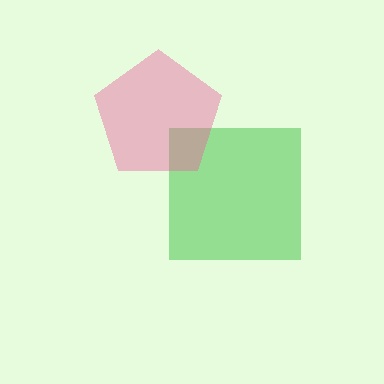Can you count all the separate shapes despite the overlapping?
Yes, there are 2 separate shapes.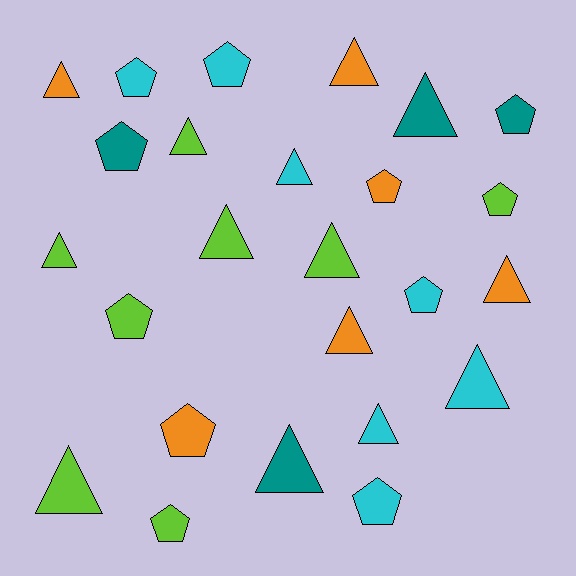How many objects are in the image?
There are 25 objects.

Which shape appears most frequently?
Triangle, with 14 objects.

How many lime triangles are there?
There are 5 lime triangles.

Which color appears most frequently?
Lime, with 8 objects.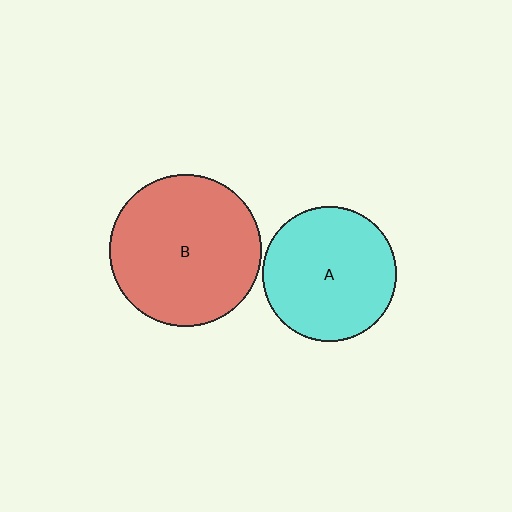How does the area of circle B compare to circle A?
Approximately 1.3 times.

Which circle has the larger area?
Circle B (red).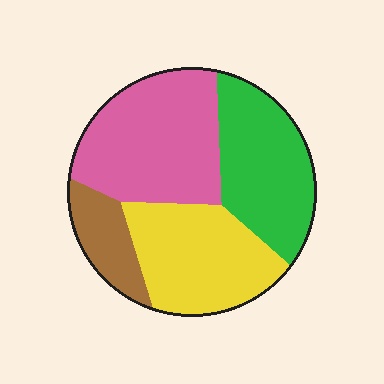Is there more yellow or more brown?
Yellow.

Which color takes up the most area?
Pink, at roughly 35%.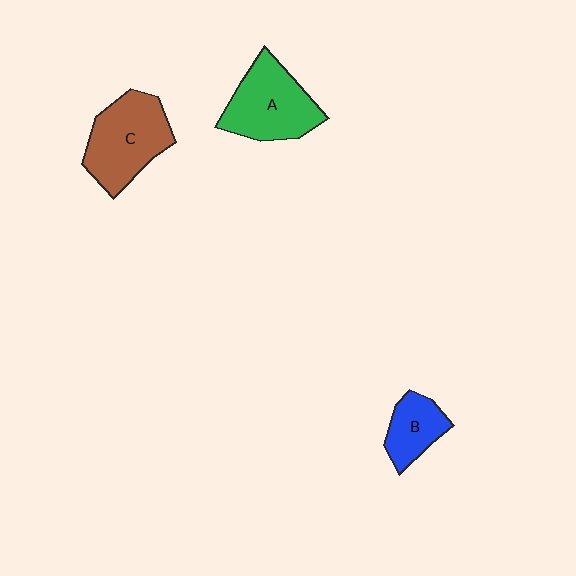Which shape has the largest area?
Shape C (brown).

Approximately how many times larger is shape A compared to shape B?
Approximately 1.8 times.